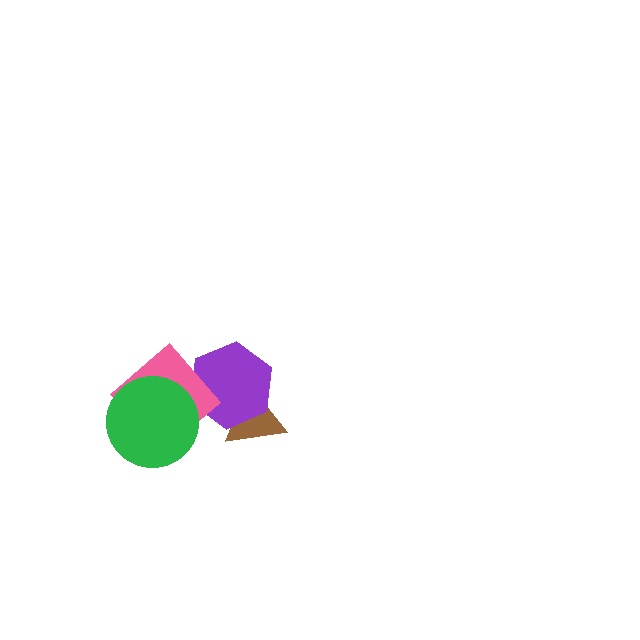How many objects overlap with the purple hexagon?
2 objects overlap with the purple hexagon.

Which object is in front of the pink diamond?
The green circle is in front of the pink diamond.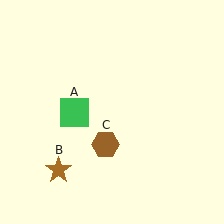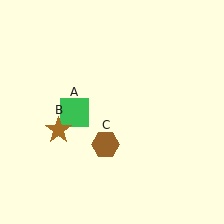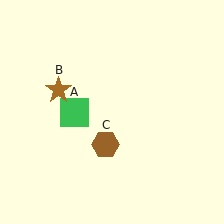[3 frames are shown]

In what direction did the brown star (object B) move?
The brown star (object B) moved up.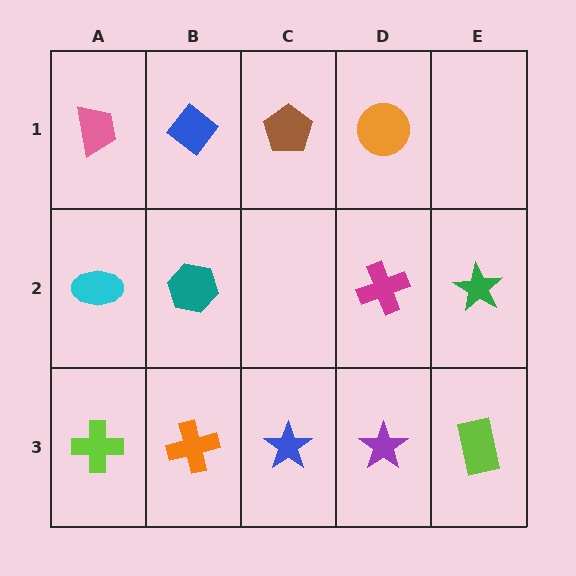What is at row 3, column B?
An orange cross.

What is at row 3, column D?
A purple star.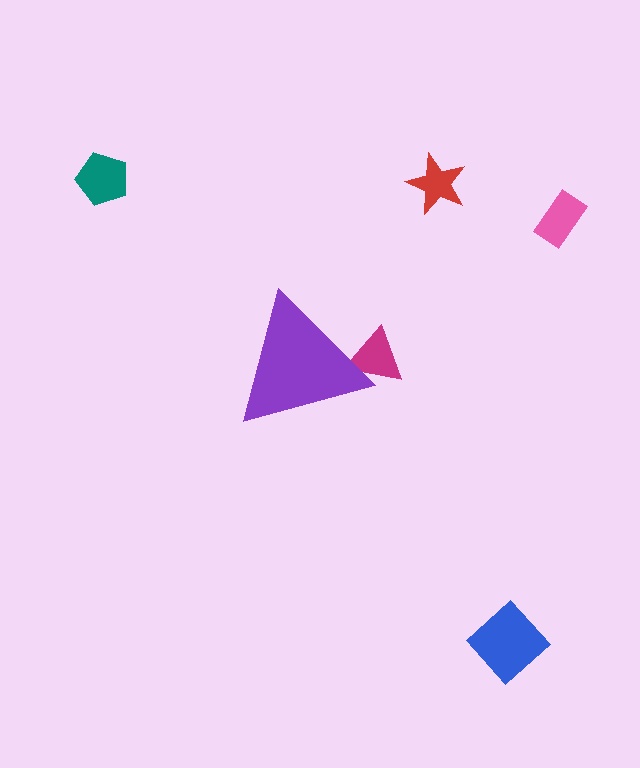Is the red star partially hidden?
No, the red star is fully visible.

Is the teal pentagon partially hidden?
No, the teal pentagon is fully visible.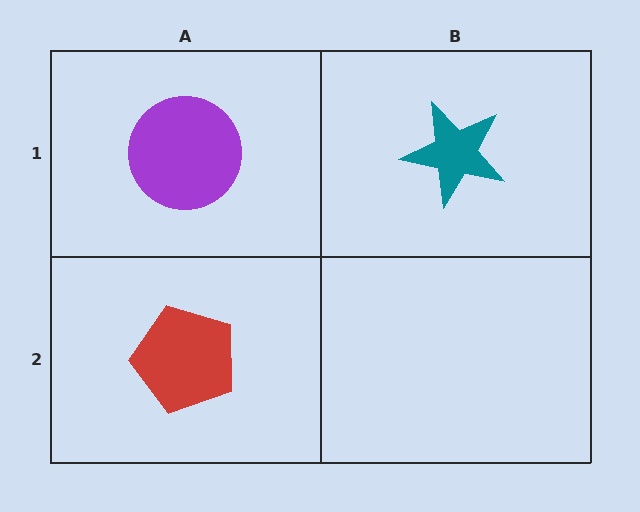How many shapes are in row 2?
1 shape.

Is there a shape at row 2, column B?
No, that cell is empty.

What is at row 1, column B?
A teal star.